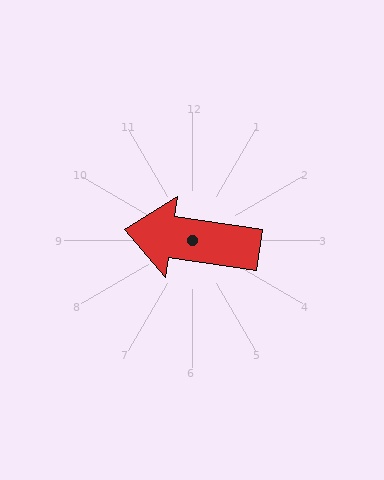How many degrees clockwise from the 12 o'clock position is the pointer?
Approximately 279 degrees.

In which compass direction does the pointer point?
West.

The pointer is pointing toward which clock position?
Roughly 9 o'clock.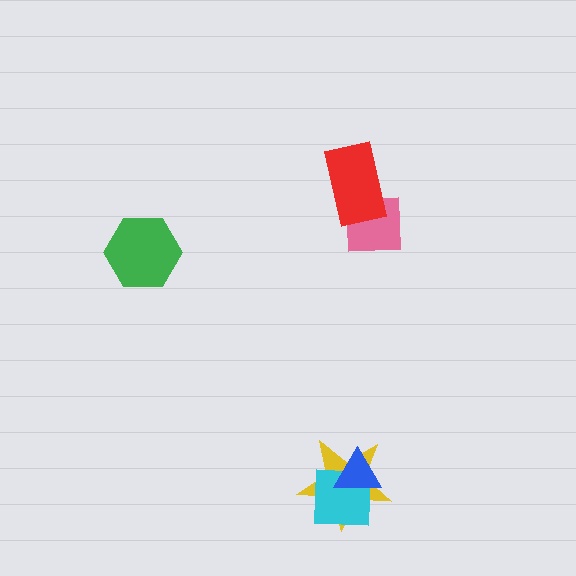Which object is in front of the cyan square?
The blue triangle is in front of the cyan square.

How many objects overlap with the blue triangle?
2 objects overlap with the blue triangle.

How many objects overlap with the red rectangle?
1 object overlaps with the red rectangle.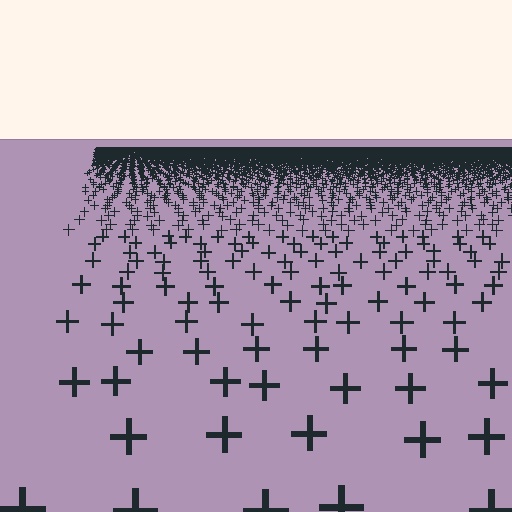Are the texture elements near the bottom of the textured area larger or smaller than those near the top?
Larger. Near the bottom, elements are closer to the viewer and appear at a bigger on-screen size.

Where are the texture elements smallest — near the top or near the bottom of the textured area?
Near the top.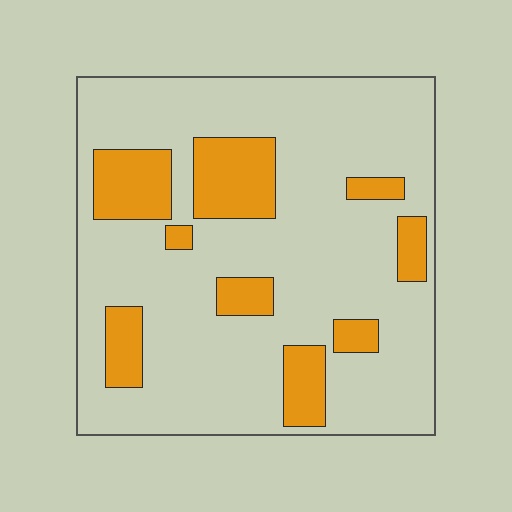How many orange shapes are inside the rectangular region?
9.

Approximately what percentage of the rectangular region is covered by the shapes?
Approximately 20%.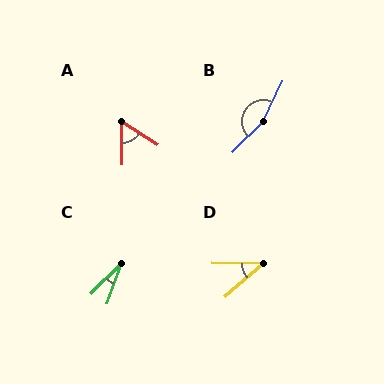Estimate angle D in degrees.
Approximately 42 degrees.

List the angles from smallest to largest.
C (25°), D (42°), A (57°), B (161°).